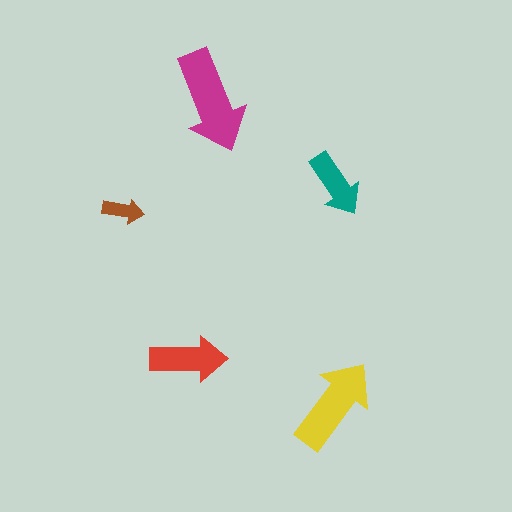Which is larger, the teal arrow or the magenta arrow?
The magenta one.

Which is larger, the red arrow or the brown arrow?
The red one.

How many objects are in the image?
There are 5 objects in the image.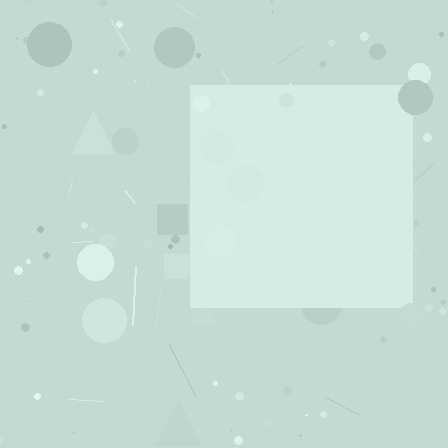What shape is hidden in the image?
A square is hidden in the image.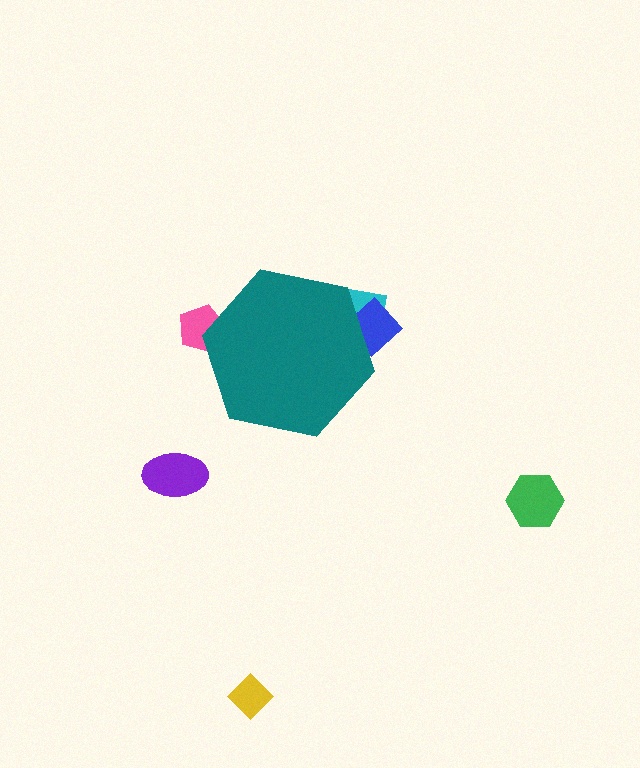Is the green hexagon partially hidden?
No, the green hexagon is fully visible.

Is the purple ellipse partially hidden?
No, the purple ellipse is fully visible.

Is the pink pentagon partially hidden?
Yes, the pink pentagon is partially hidden behind the teal hexagon.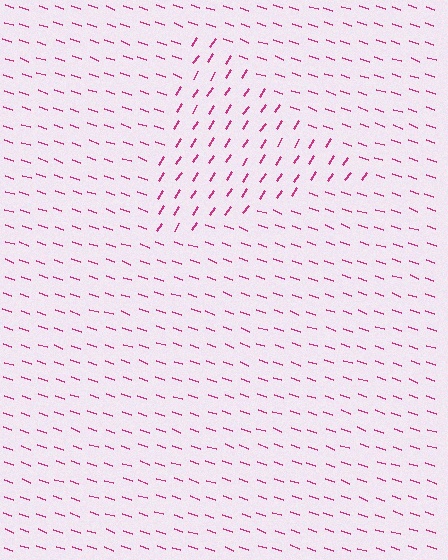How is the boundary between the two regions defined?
The boundary is defined purely by a change in line orientation (approximately 76 degrees difference). All lines are the same color and thickness.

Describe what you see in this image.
The image is filled with small magenta line segments. A triangle region in the image has lines oriented differently from the surrounding lines, creating a visible texture boundary.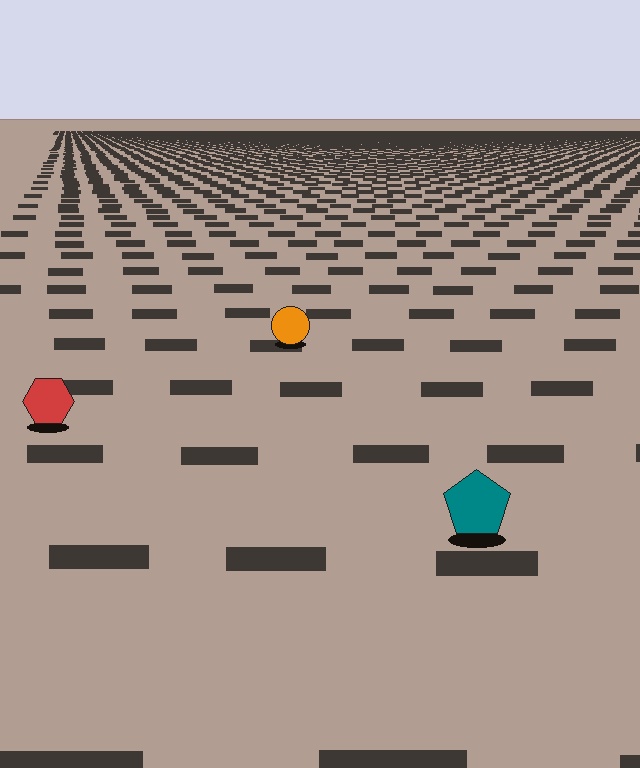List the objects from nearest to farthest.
From nearest to farthest: the teal pentagon, the red hexagon, the orange circle.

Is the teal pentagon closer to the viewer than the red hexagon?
Yes. The teal pentagon is closer — you can tell from the texture gradient: the ground texture is coarser near it.